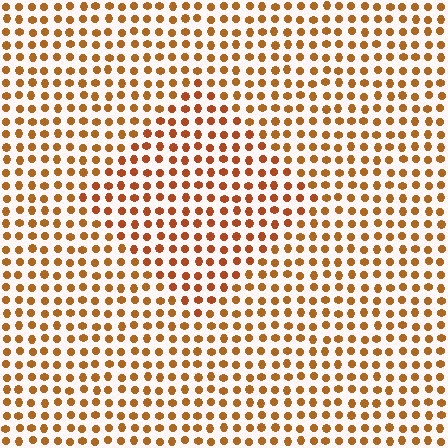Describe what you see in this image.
The image is filled with small brown elements in a uniform arrangement. A diamond-shaped region is visible where the elements are tinted to a slightly different hue, forming a subtle color boundary.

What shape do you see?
I see a diamond.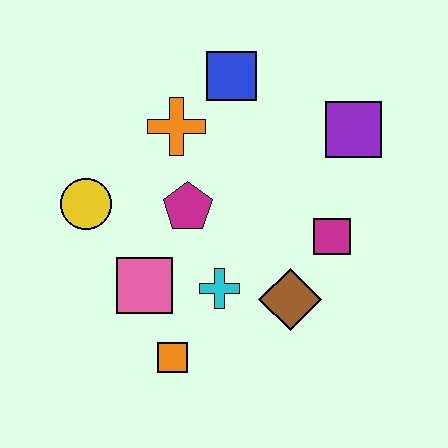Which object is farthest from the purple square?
The orange square is farthest from the purple square.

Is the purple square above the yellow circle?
Yes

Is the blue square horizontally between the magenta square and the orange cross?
Yes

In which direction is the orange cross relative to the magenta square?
The orange cross is to the left of the magenta square.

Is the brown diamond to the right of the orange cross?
Yes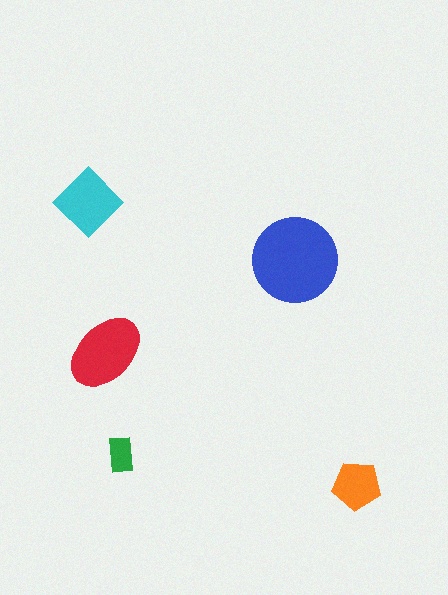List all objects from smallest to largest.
The green rectangle, the orange pentagon, the cyan diamond, the red ellipse, the blue circle.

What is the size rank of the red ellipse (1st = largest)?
2nd.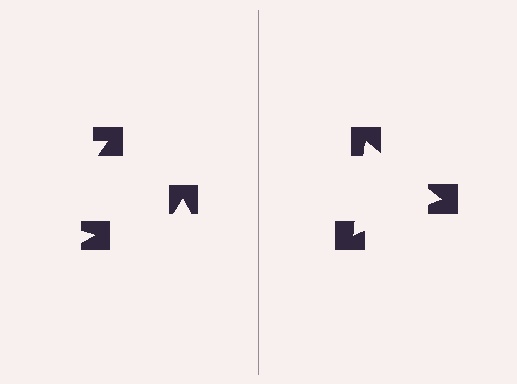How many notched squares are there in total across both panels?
6 — 3 on each side.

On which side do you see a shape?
An illusory triangle appears on the right side. On the left side the wedge cuts are rotated, so no coherent shape forms.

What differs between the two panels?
The notched squares are positioned identically on both sides; only the wedge orientations differ. On the right they align to a triangle; on the left they are misaligned.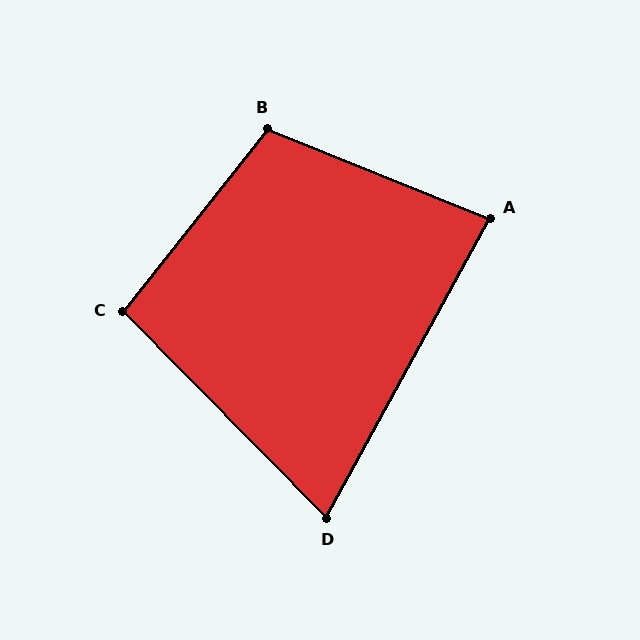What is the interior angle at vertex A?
Approximately 83 degrees (acute).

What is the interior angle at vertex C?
Approximately 97 degrees (obtuse).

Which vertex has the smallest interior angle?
D, at approximately 73 degrees.